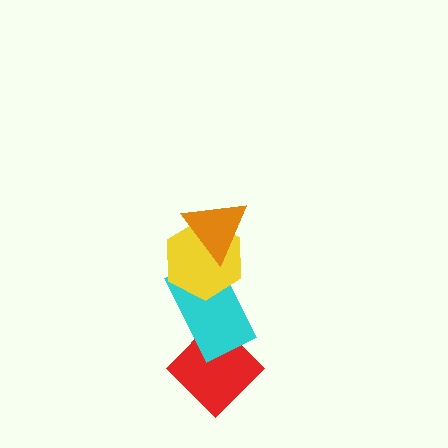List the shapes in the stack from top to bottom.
From top to bottom: the orange triangle, the yellow hexagon, the cyan rectangle, the red diamond.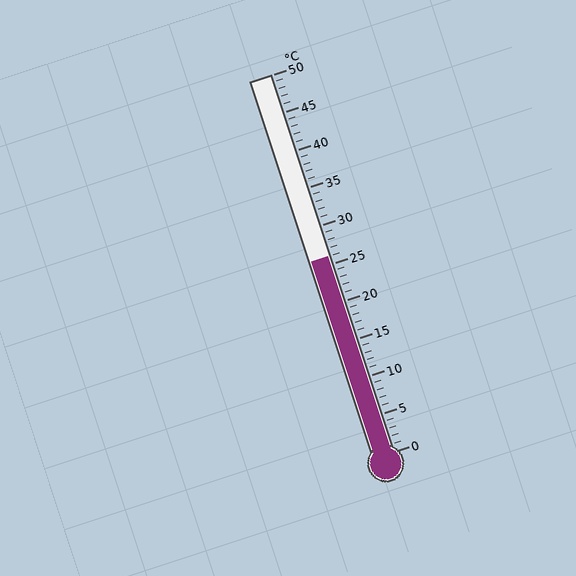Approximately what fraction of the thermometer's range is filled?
The thermometer is filled to approximately 50% of its range.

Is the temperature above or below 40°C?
The temperature is below 40°C.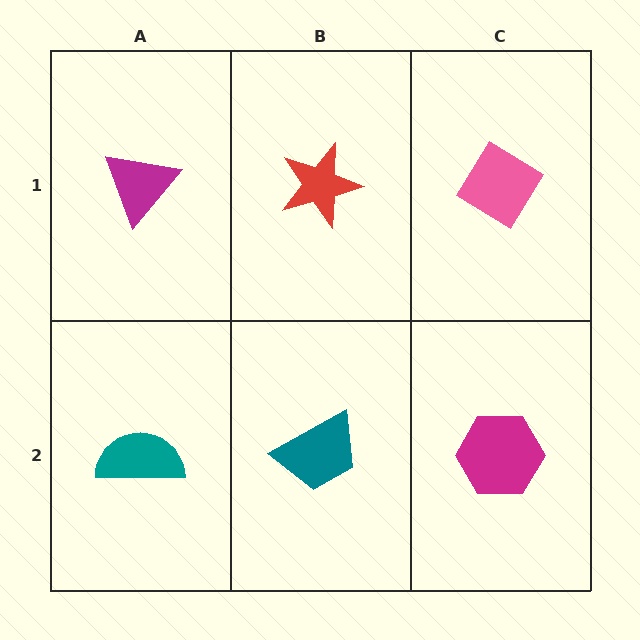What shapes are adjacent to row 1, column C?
A magenta hexagon (row 2, column C), a red star (row 1, column B).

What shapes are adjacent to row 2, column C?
A pink diamond (row 1, column C), a teal trapezoid (row 2, column B).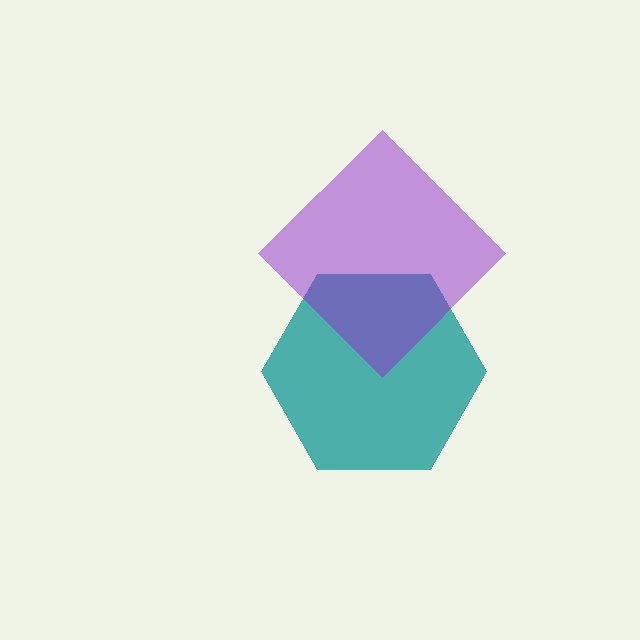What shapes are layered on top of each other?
The layered shapes are: a teal hexagon, a purple diamond.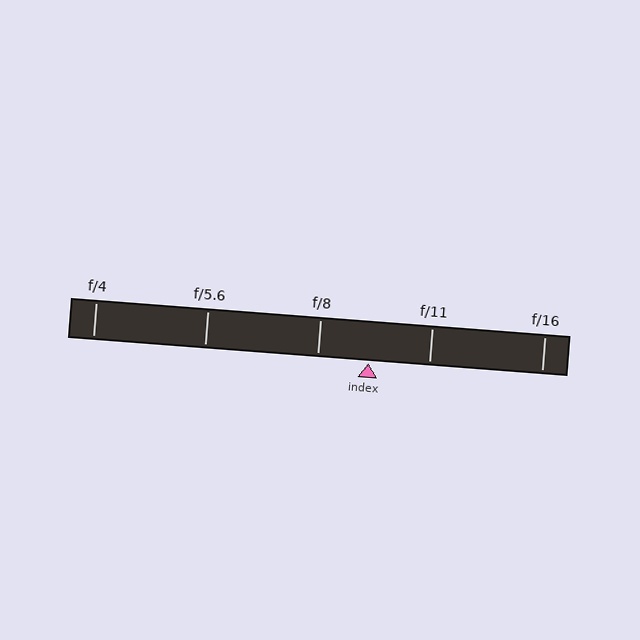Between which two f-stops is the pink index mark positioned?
The index mark is between f/8 and f/11.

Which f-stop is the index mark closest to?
The index mark is closest to f/8.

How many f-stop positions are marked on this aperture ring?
There are 5 f-stop positions marked.